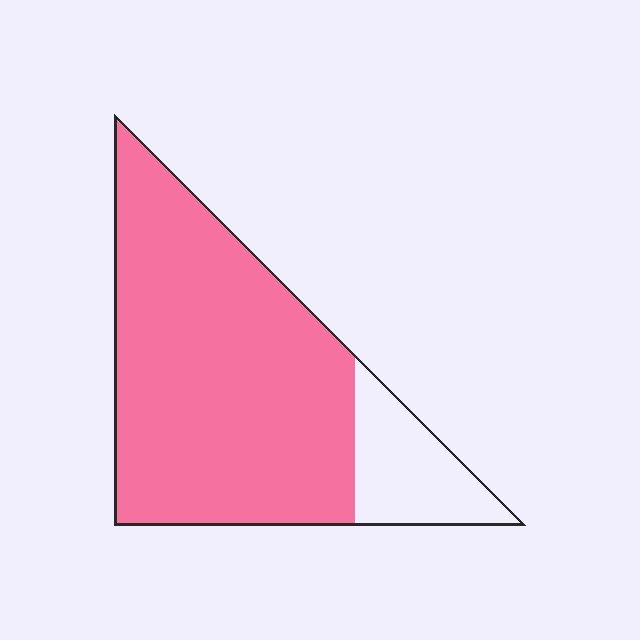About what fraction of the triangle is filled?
About five sixths (5/6).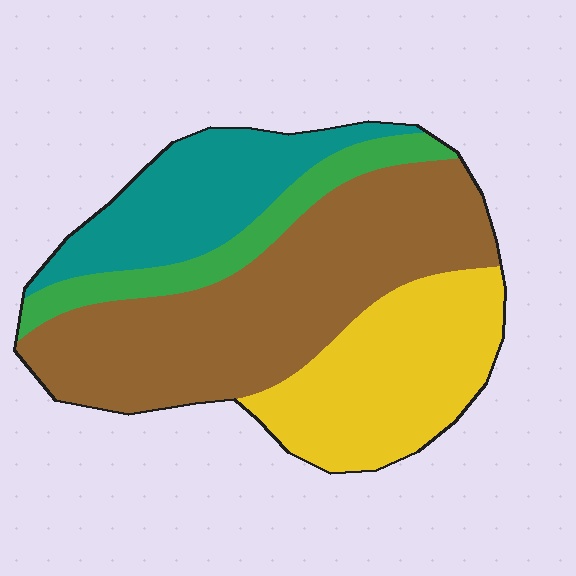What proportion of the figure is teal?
Teal covers 20% of the figure.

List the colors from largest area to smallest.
From largest to smallest: brown, yellow, teal, green.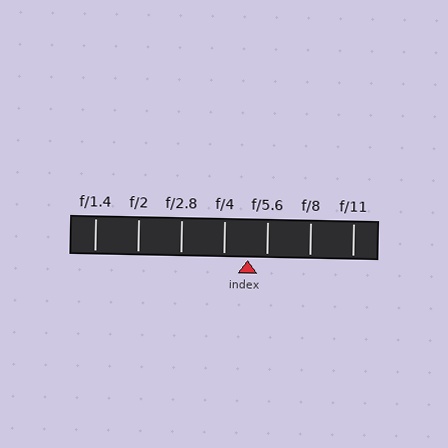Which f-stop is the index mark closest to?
The index mark is closest to f/5.6.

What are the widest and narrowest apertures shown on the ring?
The widest aperture shown is f/1.4 and the narrowest is f/11.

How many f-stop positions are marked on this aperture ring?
There are 7 f-stop positions marked.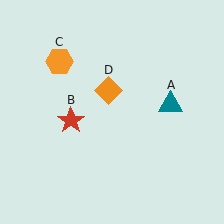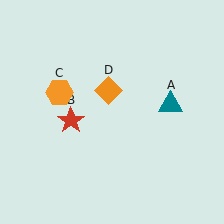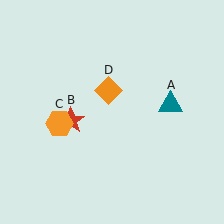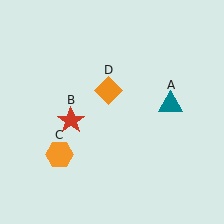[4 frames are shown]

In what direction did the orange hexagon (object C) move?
The orange hexagon (object C) moved down.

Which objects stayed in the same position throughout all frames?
Teal triangle (object A) and red star (object B) and orange diamond (object D) remained stationary.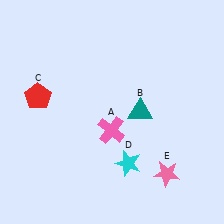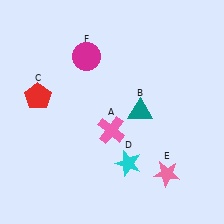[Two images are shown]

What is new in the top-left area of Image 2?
A magenta circle (F) was added in the top-left area of Image 2.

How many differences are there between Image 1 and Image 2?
There is 1 difference between the two images.